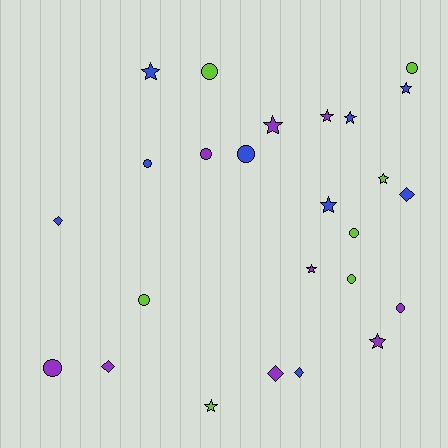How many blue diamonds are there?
There are 3 blue diamonds.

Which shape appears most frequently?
Circle, with 10 objects.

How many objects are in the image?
There are 25 objects.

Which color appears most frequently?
Blue, with 9 objects.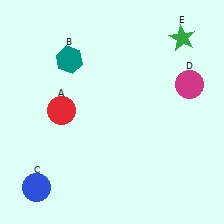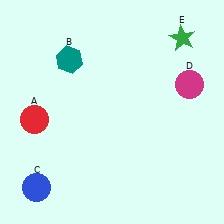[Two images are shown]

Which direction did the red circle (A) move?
The red circle (A) moved left.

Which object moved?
The red circle (A) moved left.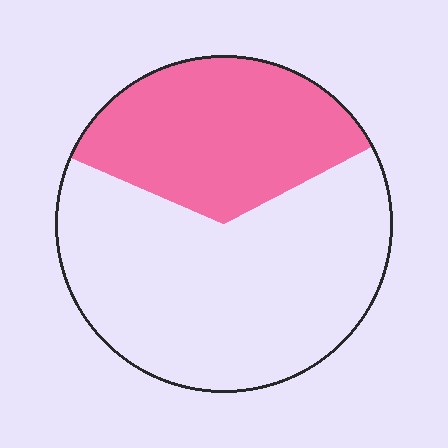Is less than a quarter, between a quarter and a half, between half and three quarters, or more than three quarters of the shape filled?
Between a quarter and a half.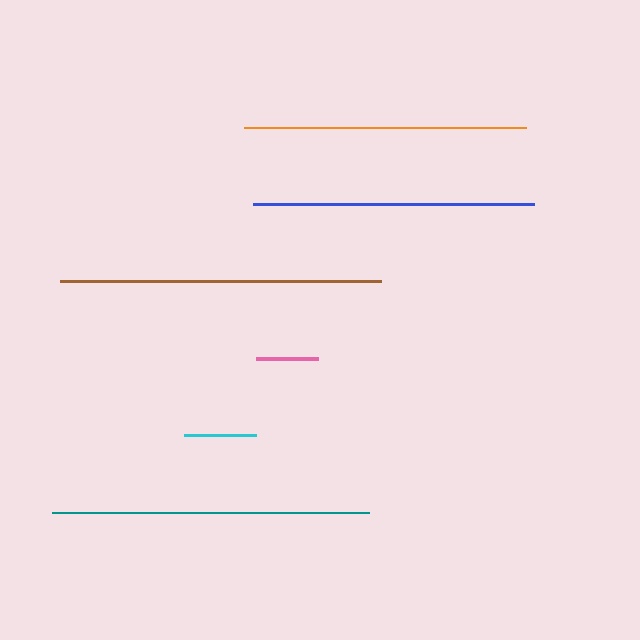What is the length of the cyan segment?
The cyan segment is approximately 72 pixels long.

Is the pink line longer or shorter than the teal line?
The teal line is longer than the pink line.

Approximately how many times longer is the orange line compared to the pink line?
The orange line is approximately 4.5 times the length of the pink line.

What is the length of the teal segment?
The teal segment is approximately 317 pixels long.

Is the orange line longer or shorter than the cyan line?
The orange line is longer than the cyan line.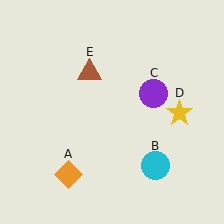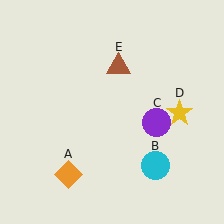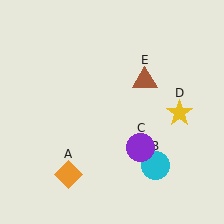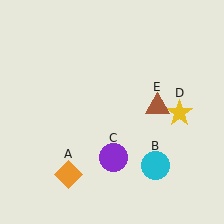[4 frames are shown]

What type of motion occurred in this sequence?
The purple circle (object C), brown triangle (object E) rotated clockwise around the center of the scene.